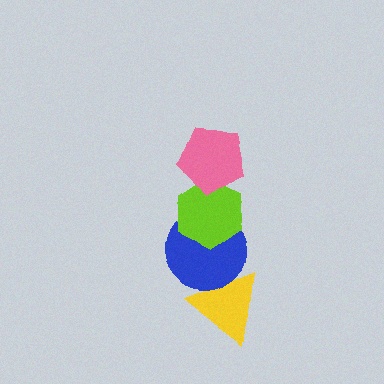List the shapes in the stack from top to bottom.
From top to bottom: the pink pentagon, the lime hexagon, the blue circle, the yellow triangle.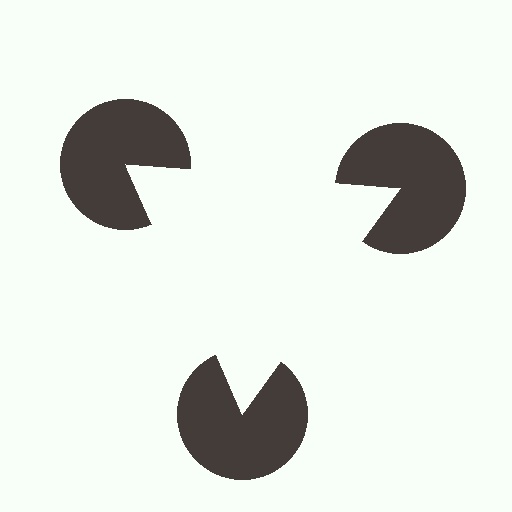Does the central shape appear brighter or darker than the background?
It typically appears slightly brighter than the background, even though no actual brightness change is drawn.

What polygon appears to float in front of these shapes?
An illusory triangle — its edges are inferred from the aligned wedge cuts in the pac-man discs, not physically drawn.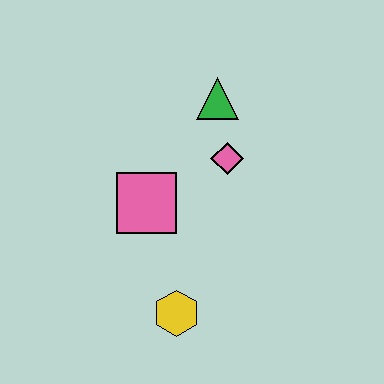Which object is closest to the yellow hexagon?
The pink square is closest to the yellow hexagon.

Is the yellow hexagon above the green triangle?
No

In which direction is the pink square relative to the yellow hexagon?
The pink square is above the yellow hexagon.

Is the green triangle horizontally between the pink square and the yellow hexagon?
No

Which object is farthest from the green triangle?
The yellow hexagon is farthest from the green triangle.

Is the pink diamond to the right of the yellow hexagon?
Yes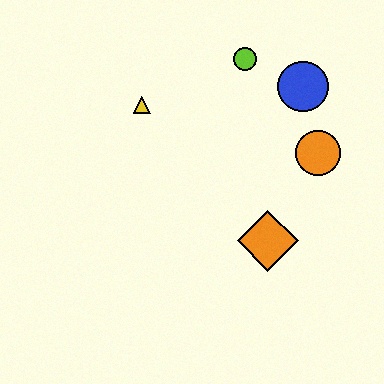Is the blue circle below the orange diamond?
No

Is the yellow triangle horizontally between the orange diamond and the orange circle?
No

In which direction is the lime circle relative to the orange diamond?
The lime circle is above the orange diamond.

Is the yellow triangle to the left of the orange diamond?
Yes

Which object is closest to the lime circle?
The blue circle is closest to the lime circle.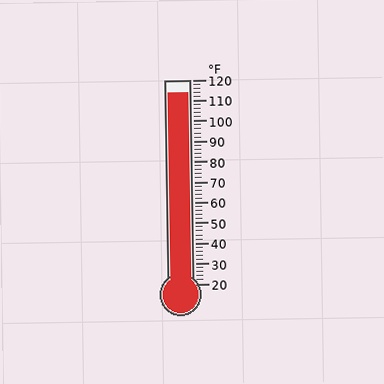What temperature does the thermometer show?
The thermometer shows approximately 114°F.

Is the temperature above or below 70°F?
The temperature is above 70°F.